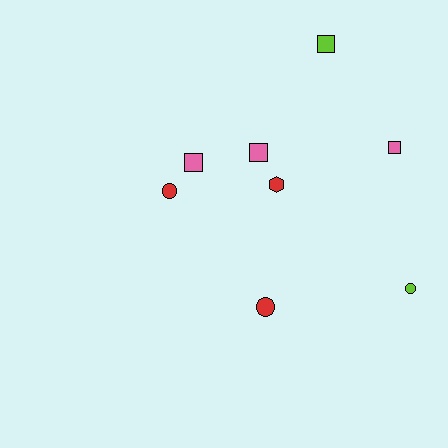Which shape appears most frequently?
Square, with 4 objects.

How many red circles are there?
There are 2 red circles.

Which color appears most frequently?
Red, with 3 objects.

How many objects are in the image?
There are 8 objects.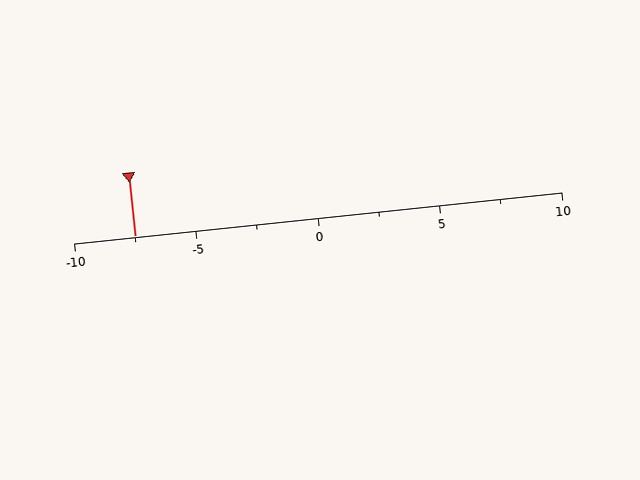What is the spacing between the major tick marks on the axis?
The major ticks are spaced 5 apart.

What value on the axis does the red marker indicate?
The marker indicates approximately -7.5.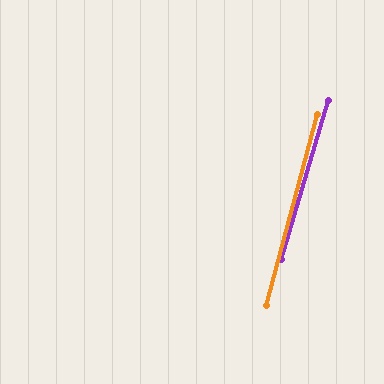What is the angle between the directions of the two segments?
Approximately 1 degree.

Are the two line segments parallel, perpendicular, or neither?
Parallel — their directions differ by only 1.5°.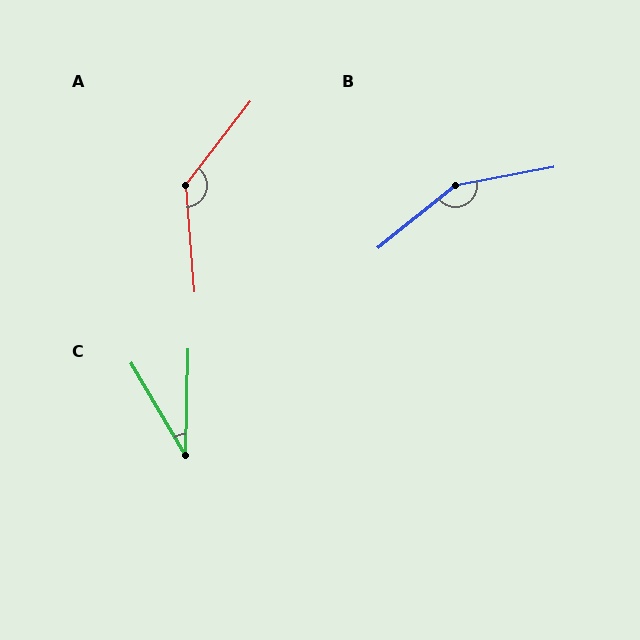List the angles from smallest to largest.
C (32°), A (138°), B (152°).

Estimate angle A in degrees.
Approximately 138 degrees.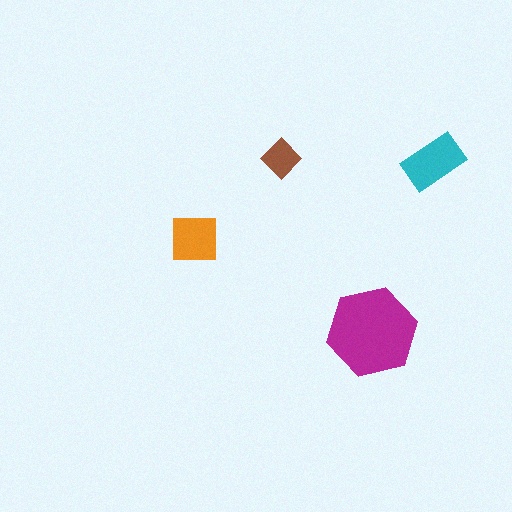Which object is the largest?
The magenta hexagon.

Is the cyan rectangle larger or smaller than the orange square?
Larger.